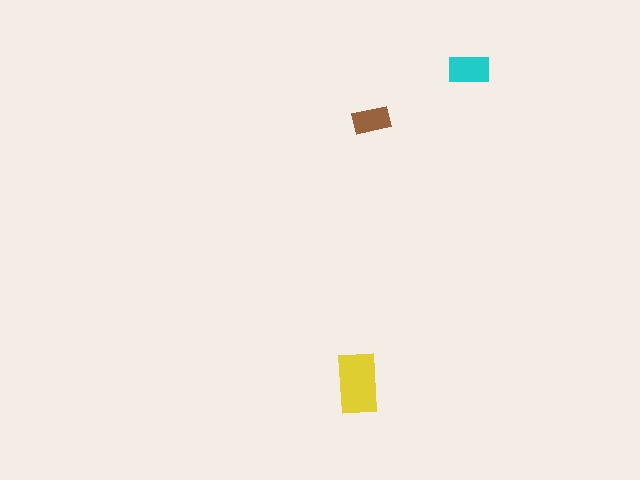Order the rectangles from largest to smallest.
the yellow one, the cyan one, the brown one.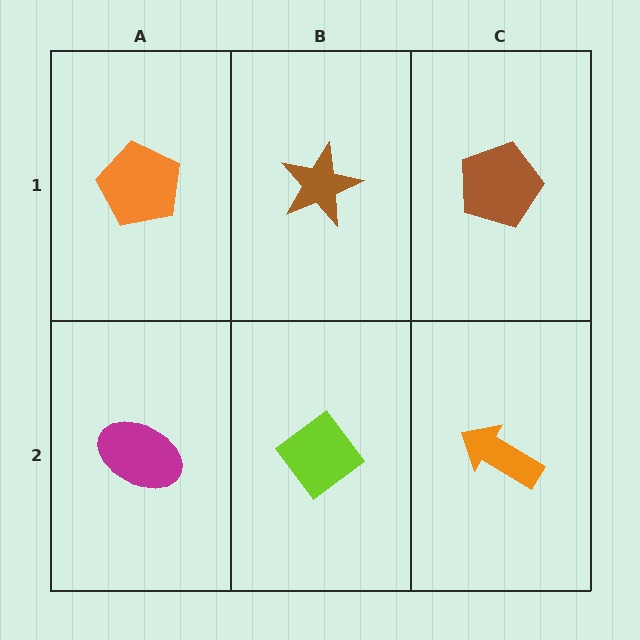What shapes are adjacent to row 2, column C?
A brown pentagon (row 1, column C), a lime diamond (row 2, column B).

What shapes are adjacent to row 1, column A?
A magenta ellipse (row 2, column A), a brown star (row 1, column B).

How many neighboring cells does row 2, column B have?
3.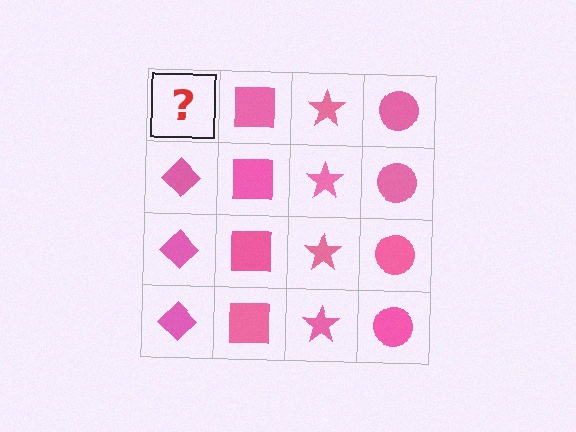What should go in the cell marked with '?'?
The missing cell should contain a pink diamond.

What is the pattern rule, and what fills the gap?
The rule is that each column has a consistent shape. The gap should be filled with a pink diamond.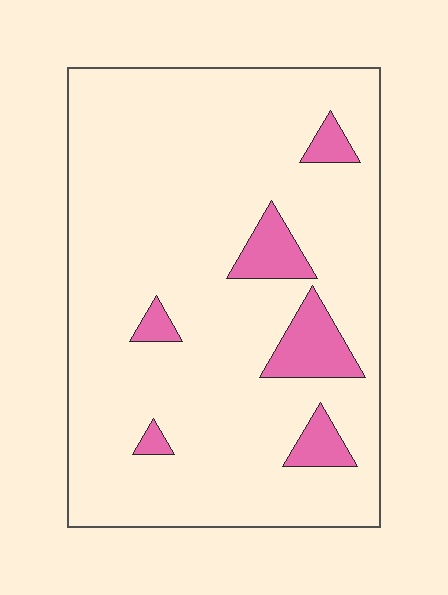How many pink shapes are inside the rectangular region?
6.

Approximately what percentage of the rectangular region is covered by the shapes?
Approximately 10%.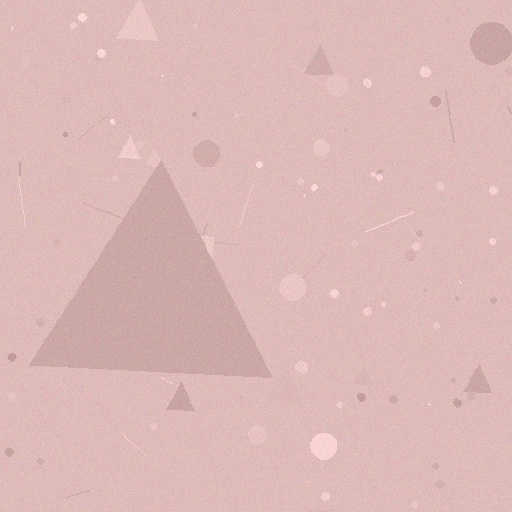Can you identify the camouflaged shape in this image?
The camouflaged shape is a triangle.